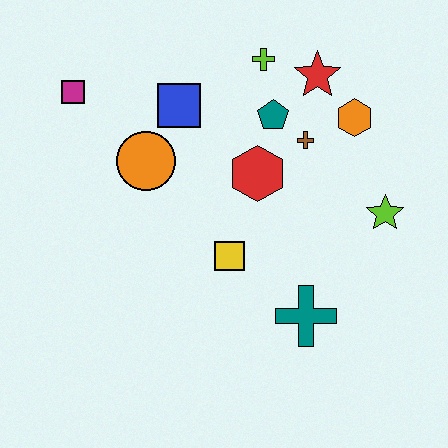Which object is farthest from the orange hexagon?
The magenta square is farthest from the orange hexagon.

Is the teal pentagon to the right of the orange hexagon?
No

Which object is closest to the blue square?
The orange circle is closest to the blue square.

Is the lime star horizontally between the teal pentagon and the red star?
No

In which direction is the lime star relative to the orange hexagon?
The lime star is below the orange hexagon.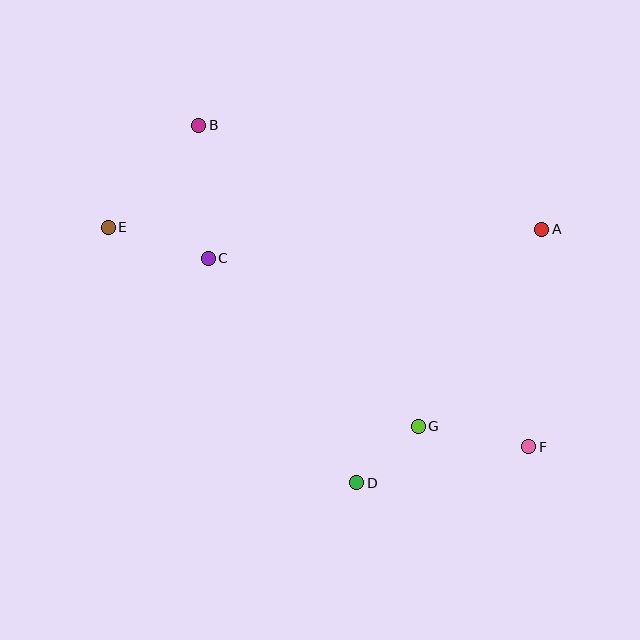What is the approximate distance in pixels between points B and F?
The distance between B and F is approximately 461 pixels.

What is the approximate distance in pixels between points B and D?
The distance between B and D is approximately 391 pixels.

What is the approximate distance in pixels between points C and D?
The distance between C and D is approximately 270 pixels.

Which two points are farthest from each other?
Points E and F are farthest from each other.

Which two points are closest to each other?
Points D and G are closest to each other.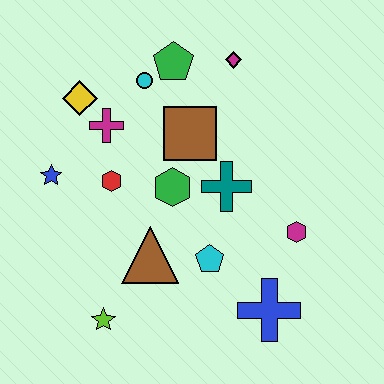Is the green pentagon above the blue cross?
Yes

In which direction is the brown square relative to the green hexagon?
The brown square is above the green hexagon.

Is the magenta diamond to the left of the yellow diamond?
No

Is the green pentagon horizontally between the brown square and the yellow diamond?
Yes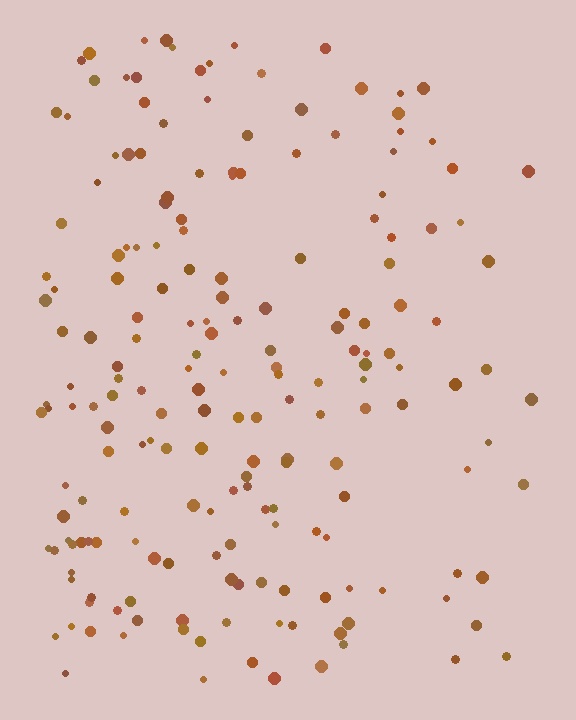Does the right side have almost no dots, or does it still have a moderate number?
Still a moderate number, just noticeably fewer than the left.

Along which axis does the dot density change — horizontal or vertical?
Horizontal.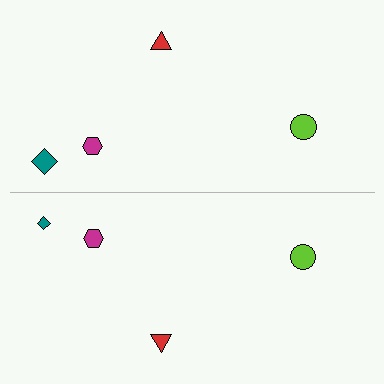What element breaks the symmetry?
The teal diamond on the bottom side has a different size than its mirror counterpart.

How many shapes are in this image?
There are 8 shapes in this image.